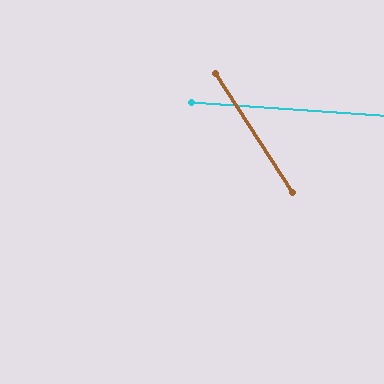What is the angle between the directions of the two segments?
Approximately 53 degrees.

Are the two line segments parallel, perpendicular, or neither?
Neither parallel nor perpendicular — they differ by about 53°.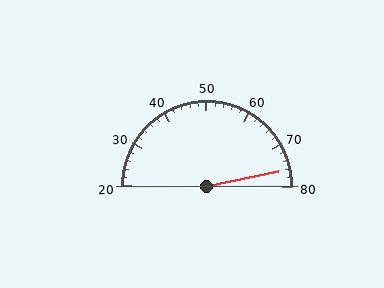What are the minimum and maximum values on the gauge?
The gauge ranges from 20 to 80.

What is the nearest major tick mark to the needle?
The nearest major tick mark is 80.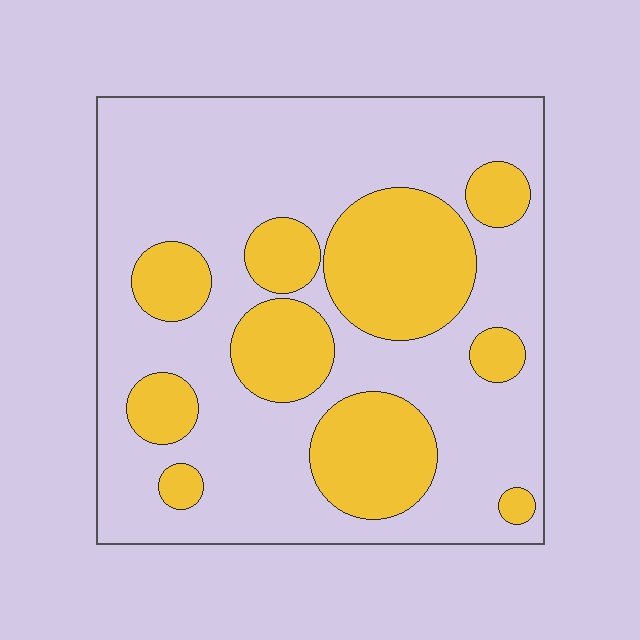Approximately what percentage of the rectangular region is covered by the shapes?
Approximately 30%.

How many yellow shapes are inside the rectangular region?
10.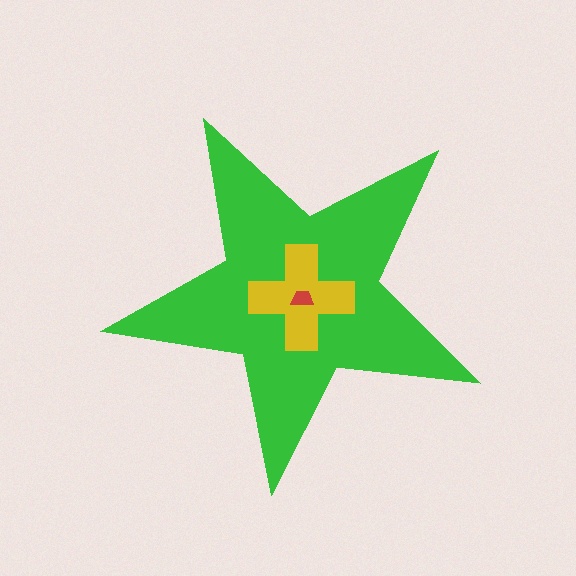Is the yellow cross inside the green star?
Yes.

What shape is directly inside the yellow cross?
The red trapezoid.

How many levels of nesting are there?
3.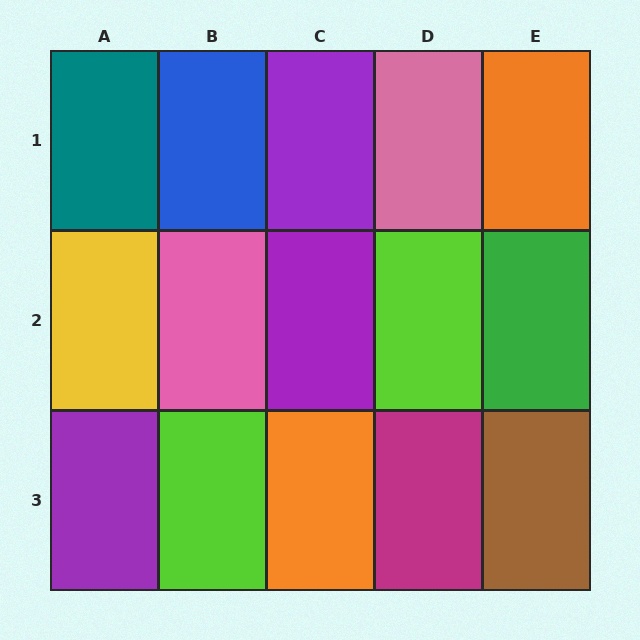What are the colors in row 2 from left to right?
Yellow, pink, purple, lime, green.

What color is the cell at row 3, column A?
Purple.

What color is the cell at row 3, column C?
Orange.